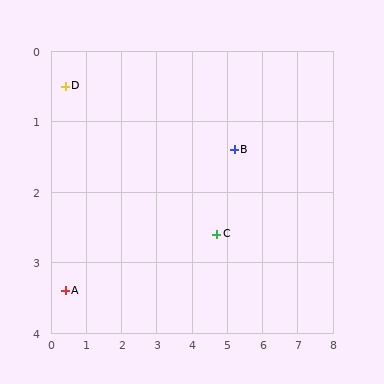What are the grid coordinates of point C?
Point C is at approximately (4.7, 2.6).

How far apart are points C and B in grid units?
Points C and B are about 1.3 grid units apart.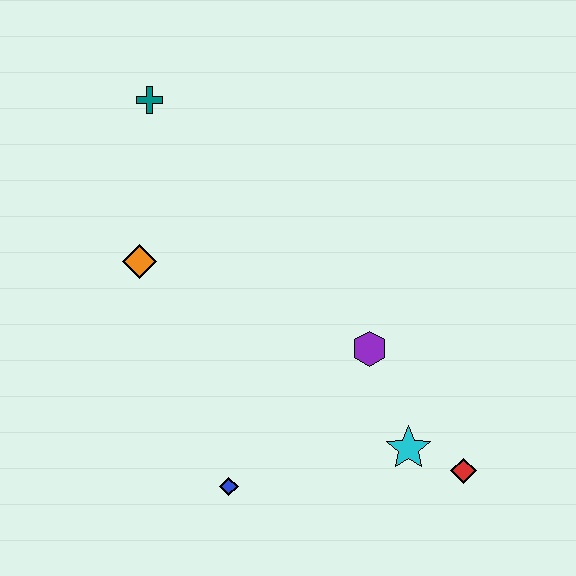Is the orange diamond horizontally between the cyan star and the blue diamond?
No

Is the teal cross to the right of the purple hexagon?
No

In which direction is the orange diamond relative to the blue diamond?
The orange diamond is above the blue diamond.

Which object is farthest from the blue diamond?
The teal cross is farthest from the blue diamond.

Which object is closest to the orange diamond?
The teal cross is closest to the orange diamond.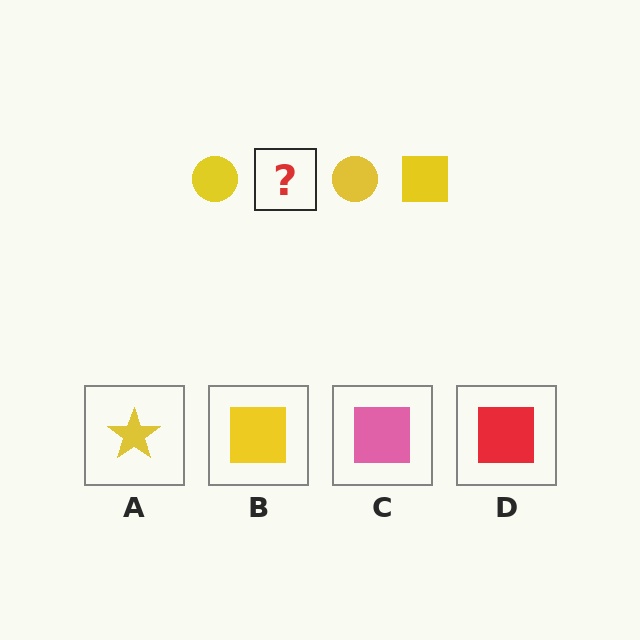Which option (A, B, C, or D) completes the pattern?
B.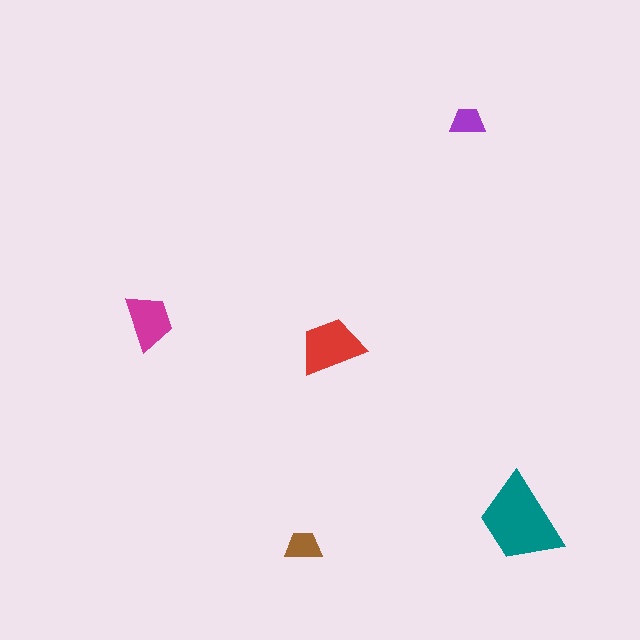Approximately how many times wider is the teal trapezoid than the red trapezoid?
About 1.5 times wider.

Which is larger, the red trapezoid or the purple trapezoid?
The red one.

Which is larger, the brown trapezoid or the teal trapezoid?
The teal one.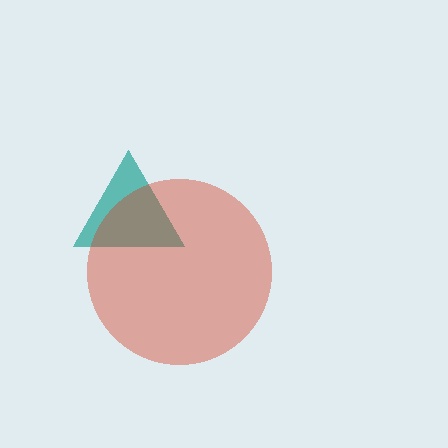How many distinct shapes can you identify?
There are 2 distinct shapes: a teal triangle, a red circle.